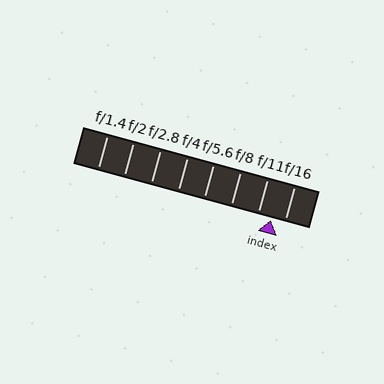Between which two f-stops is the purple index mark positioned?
The index mark is between f/11 and f/16.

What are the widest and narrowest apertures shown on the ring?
The widest aperture shown is f/1.4 and the narrowest is f/16.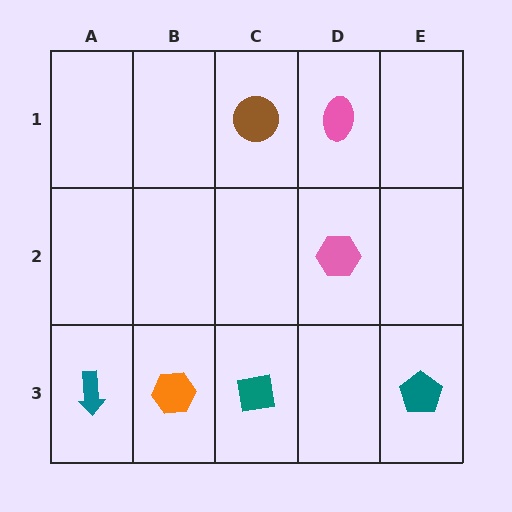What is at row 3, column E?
A teal pentagon.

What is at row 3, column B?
An orange hexagon.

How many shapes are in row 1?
2 shapes.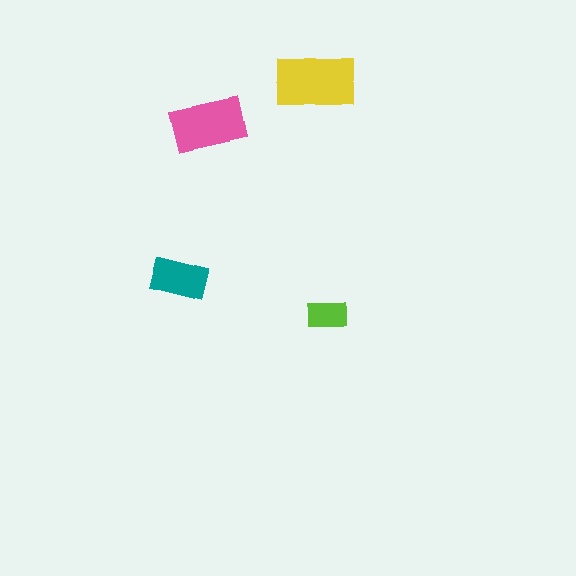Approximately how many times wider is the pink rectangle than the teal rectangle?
About 1.5 times wider.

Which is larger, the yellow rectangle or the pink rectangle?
The yellow one.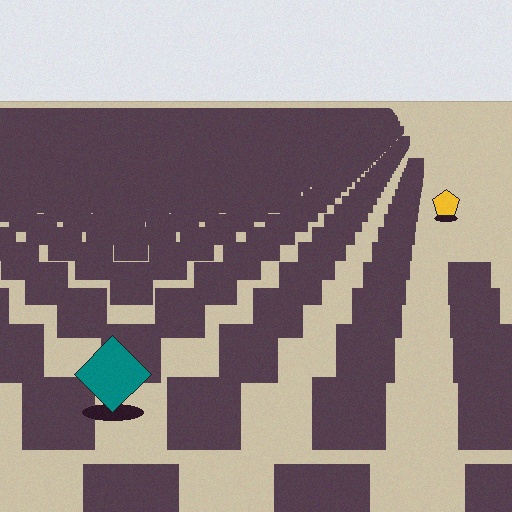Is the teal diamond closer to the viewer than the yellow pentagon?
Yes. The teal diamond is closer — you can tell from the texture gradient: the ground texture is coarser near it.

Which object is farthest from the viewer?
The yellow pentagon is farthest from the viewer. It appears smaller and the ground texture around it is denser.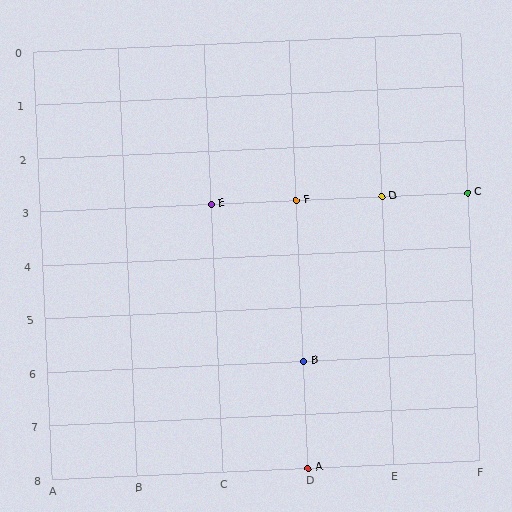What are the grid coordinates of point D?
Point D is at grid coordinates (E, 3).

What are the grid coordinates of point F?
Point F is at grid coordinates (D, 3).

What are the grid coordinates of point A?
Point A is at grid coordinates (D, 8).